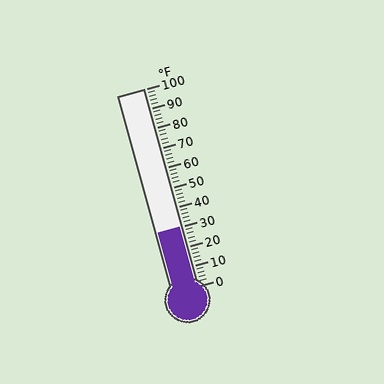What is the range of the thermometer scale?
The thermometer scale ranges from 0°F to 100°F.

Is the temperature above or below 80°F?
The temperature is below 80°F.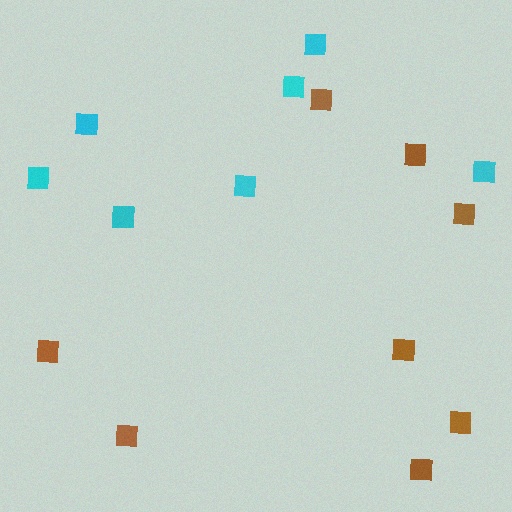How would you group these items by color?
There are 2 groups: one group of brown squares (8) and one group of cyan squares (7).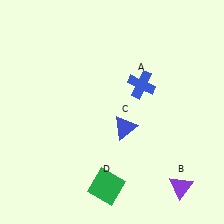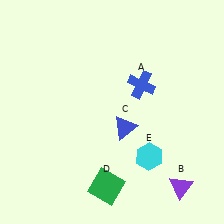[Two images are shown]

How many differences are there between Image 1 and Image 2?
There is 1 difference between the two images.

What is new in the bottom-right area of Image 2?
A cyan hexagon (E) was added in the bottom-right area of Image 2.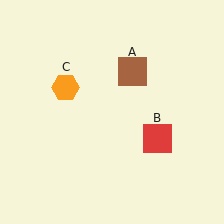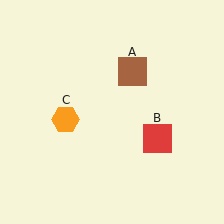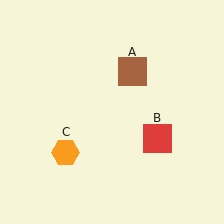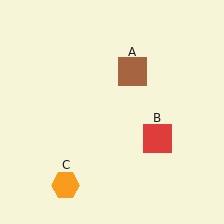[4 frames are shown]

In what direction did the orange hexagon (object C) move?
The orange hexagon (object C) moved down.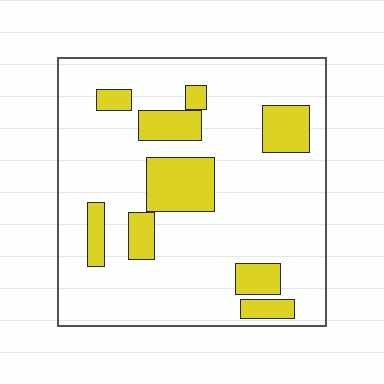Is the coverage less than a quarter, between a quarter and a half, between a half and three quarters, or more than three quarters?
Less than a quarter.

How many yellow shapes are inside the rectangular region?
9.